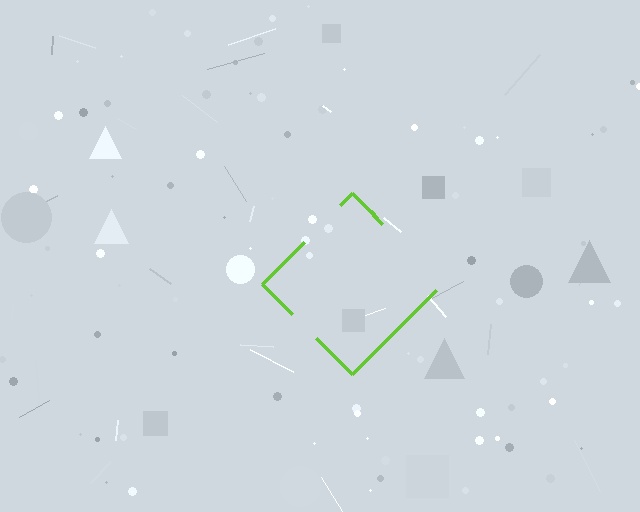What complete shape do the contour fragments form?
The contour fragments form a diamond.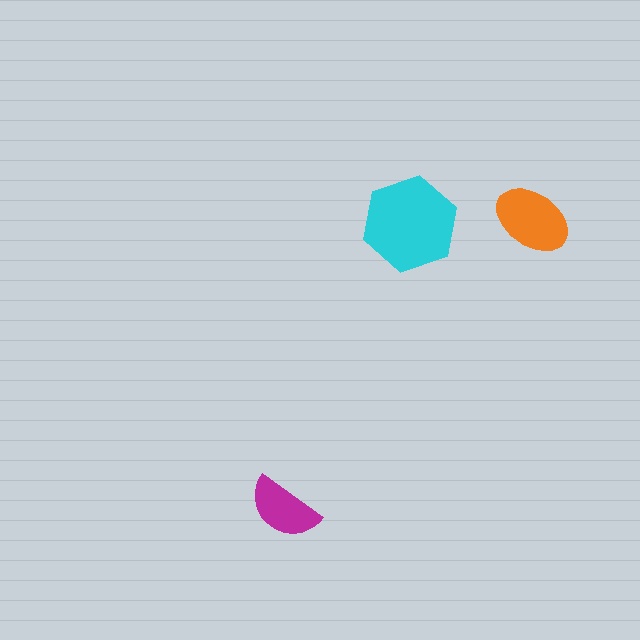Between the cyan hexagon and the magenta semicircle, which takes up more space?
The cyan hexagon.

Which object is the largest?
The cyan hexagon.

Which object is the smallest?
The magenta semicircle.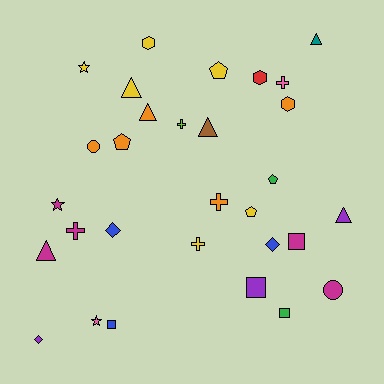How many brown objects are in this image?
There is 1 brown object.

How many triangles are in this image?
There are 6 triangles.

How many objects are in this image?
There are 30 objects.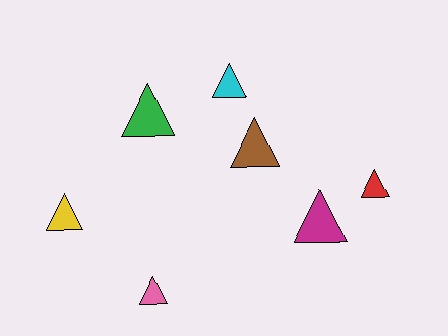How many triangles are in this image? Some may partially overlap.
There are 7 triangles.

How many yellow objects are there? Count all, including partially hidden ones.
There is 1 yellow object.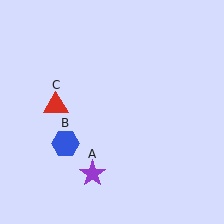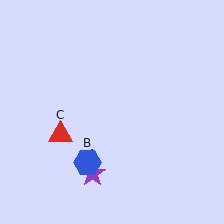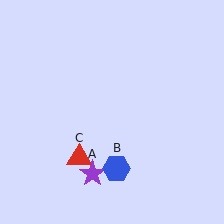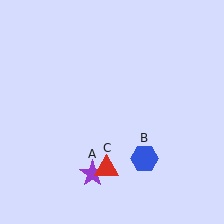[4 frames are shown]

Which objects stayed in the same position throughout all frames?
Purple star (object A) remained stationary.